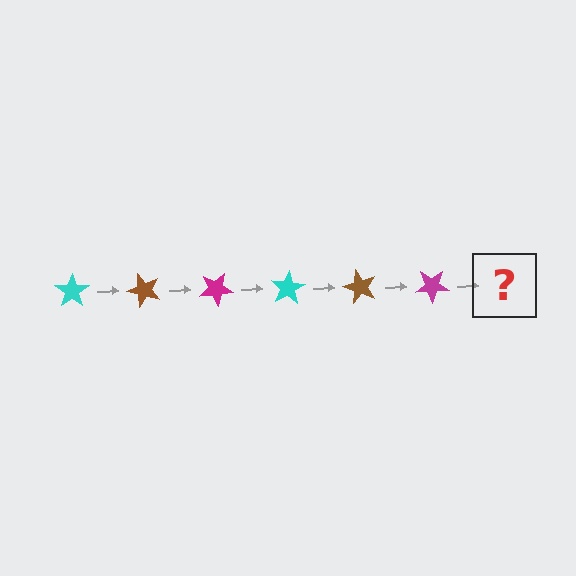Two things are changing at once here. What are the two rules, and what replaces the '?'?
The two rules are that it rotates 50 degrees each step and the color cycles through cyan, brown, and magenta. The '?' should be a cyan star, rotated 300 degrees from the start.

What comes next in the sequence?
The next element should be a cyan star, rotated 300 degrees from the start.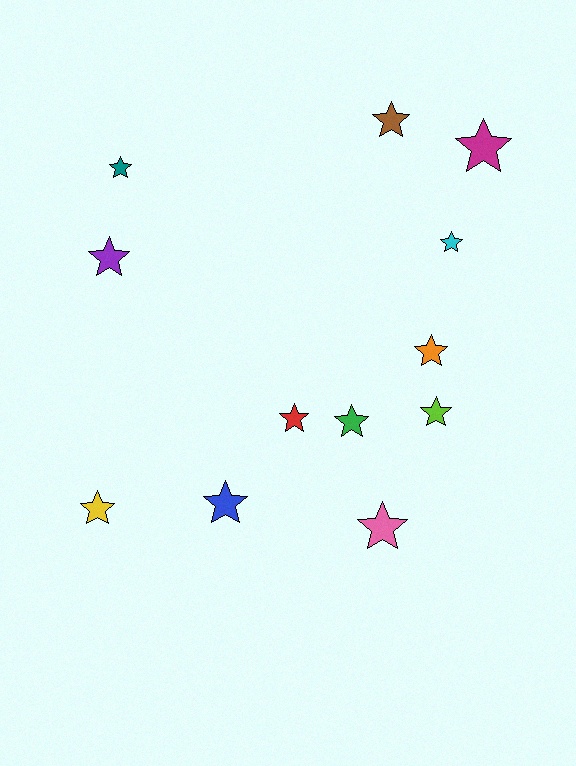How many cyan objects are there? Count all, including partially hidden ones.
There is 1 cyan object.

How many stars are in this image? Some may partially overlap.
There are 12 stars.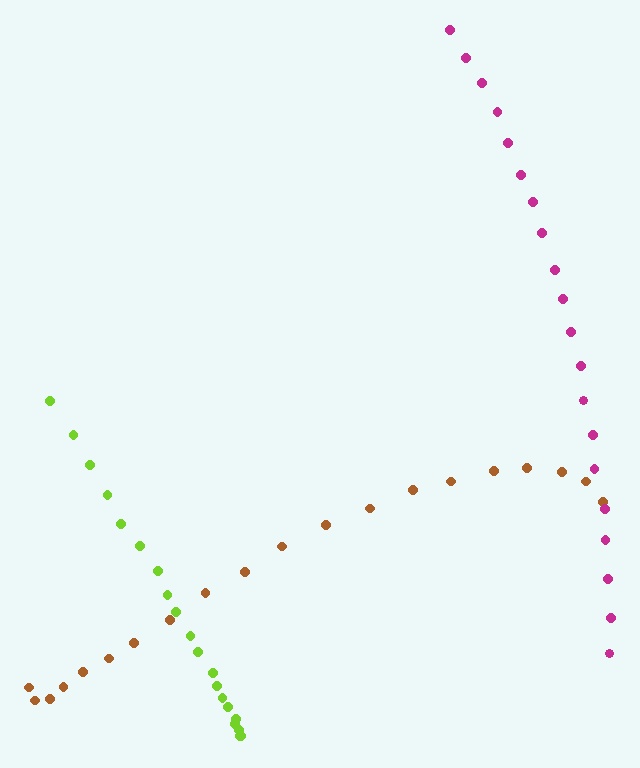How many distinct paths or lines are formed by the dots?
There are 3 distinct paths.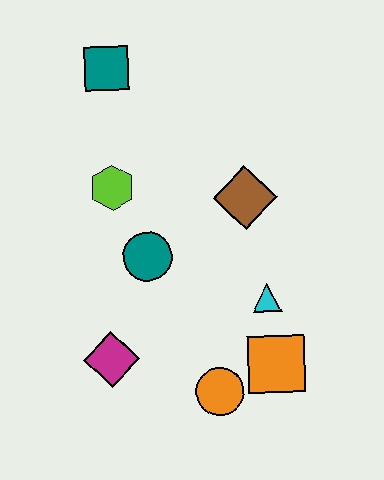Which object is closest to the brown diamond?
The cyan triangle is closest to the brown diamond.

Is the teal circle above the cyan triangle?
Yes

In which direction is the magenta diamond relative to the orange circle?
The magenta diamond is to the left of the orange circle.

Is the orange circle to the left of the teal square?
No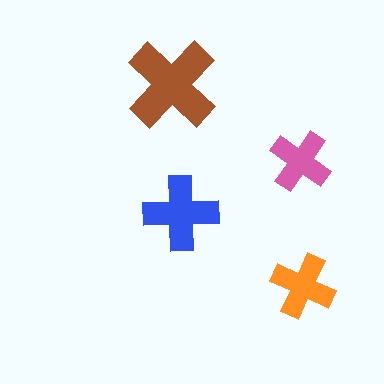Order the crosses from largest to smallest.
the brown one, the blue one, the orange one, the pink one.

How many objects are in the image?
There are 4 objects in the image.